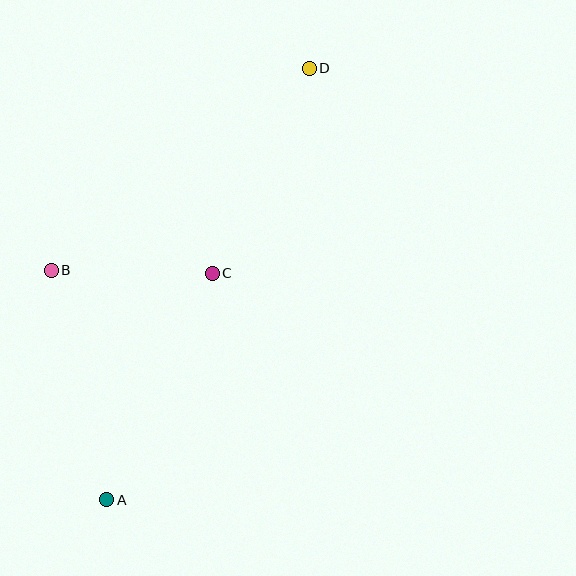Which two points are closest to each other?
Points B and C are closest to each other.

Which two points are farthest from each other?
Points A and D are farthest from each other.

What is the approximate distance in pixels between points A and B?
The distance between A and B is approximately 236 pixels.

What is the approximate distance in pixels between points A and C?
The distance between A and C is approximately 250 pixels.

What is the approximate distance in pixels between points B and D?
The distance between B and D is approximately 328 pixels.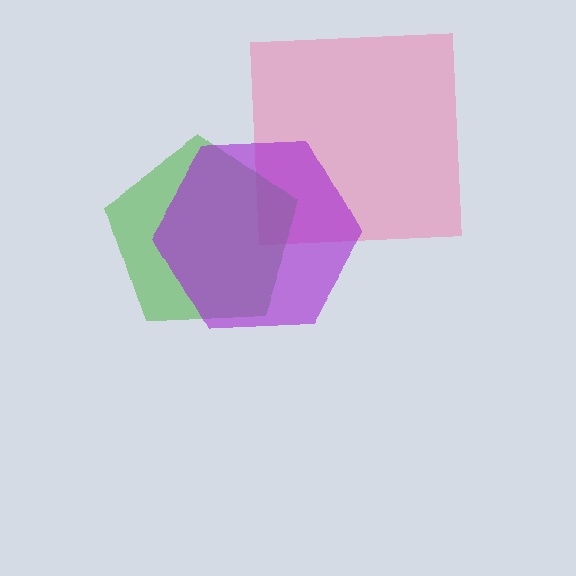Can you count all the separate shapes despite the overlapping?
Yes, there are 3 separate shapes.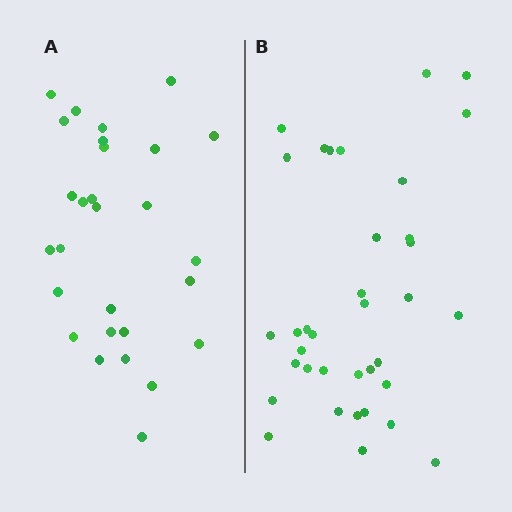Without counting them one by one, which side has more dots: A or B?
Region B (the right region) has more dots.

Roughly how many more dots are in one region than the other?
Region B has roughly 8 or so more dots than region A.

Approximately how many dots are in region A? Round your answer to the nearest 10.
About 30 dots. (The exact count is 28, which rounds to 30.)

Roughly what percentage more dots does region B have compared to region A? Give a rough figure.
About 30% more.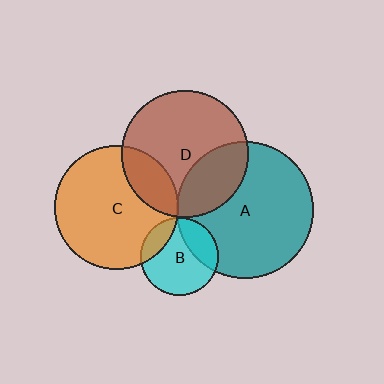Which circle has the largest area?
Circle A (teal).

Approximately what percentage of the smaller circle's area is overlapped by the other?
Approximately 20%.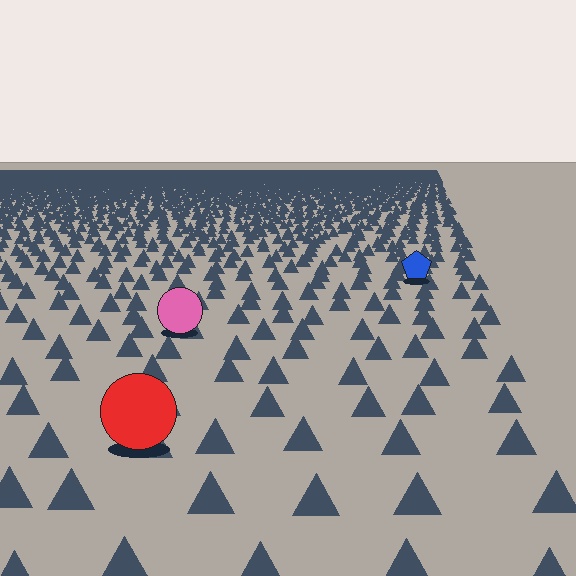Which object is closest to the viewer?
The red circle is closest. The texture marks near it are larger and more spread out.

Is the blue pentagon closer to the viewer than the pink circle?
No. The pink circle is closer — you can tell from the texture gradient: the ground texture is coarser near it.